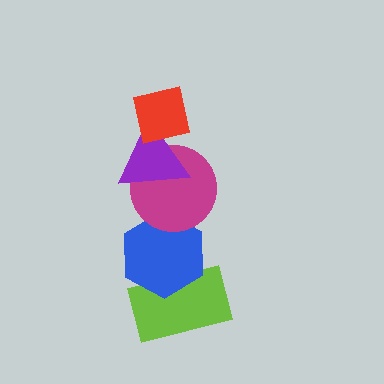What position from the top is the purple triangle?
The purple triangle is 2nd from the top.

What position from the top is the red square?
The red square is 1st from the top.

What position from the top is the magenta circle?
The magenta circle is 3rd from the top.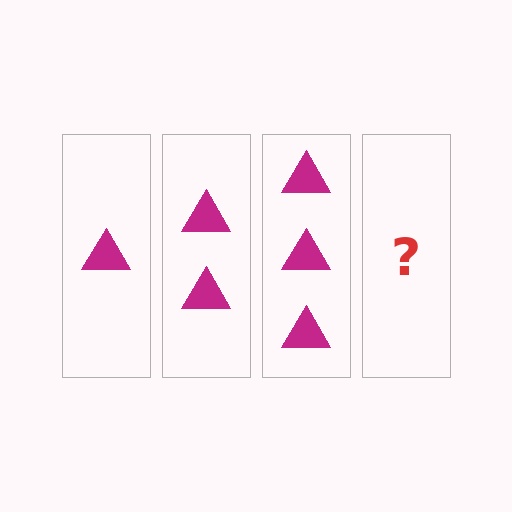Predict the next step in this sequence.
The next step is 4 triangles.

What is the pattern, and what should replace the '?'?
The pattern is that each step adds one more triangle. The '?' should be 4 triangles.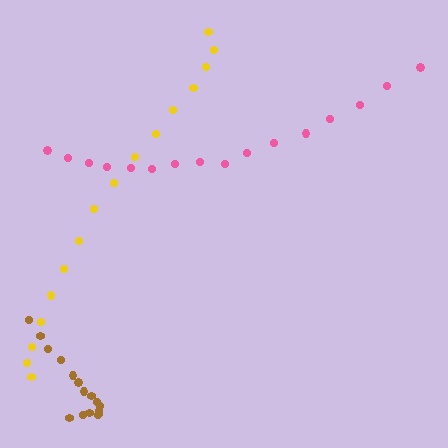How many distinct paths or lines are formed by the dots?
There are 3 distinct paths.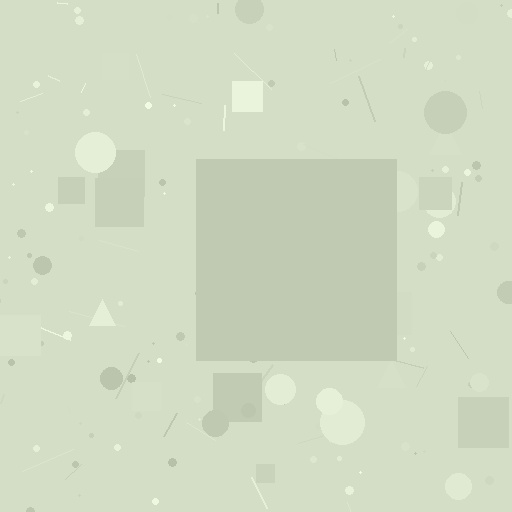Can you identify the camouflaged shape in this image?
The camouflaged shape is a square.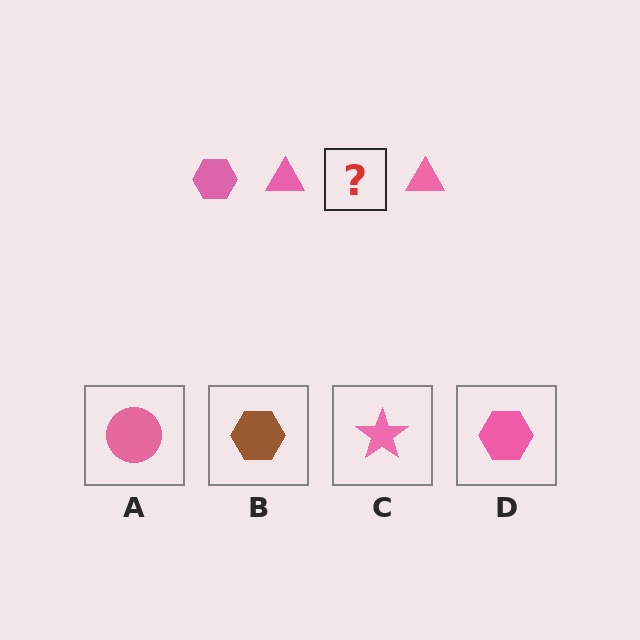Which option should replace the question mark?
Option D.